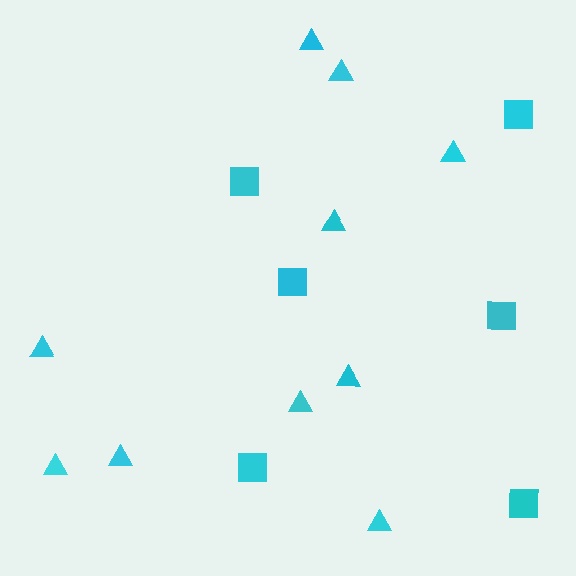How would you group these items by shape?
There are 2 groups: one group of triangles (10) and one group of squares (6).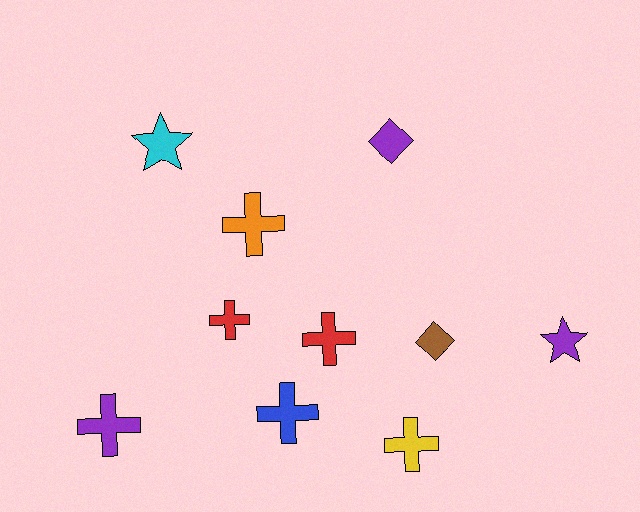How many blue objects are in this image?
There is 1 blue object.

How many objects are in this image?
There are 10 objects.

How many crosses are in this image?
There are 6 crosses.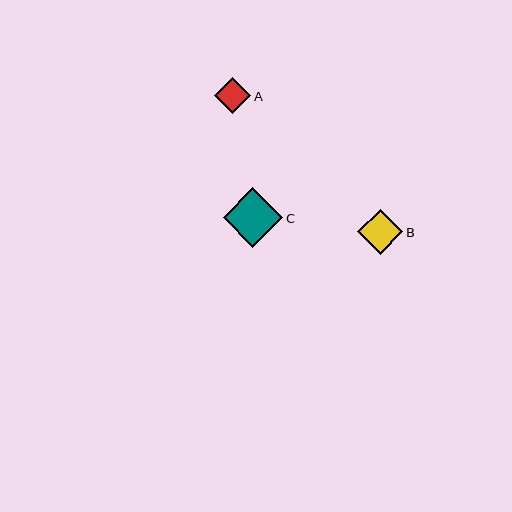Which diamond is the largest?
Diamond C is the largest with a size of approximately 60 pixels.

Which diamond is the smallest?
Diamond A is the smallest with a size of approximately 36 pixels.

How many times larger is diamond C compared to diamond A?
Diamond C is approximately 1.6 times the size of diamond A.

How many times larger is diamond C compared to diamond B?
Diamond C is approximately 1.3 times the size of diamond B.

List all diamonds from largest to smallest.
From largest to smallest: C, B, A.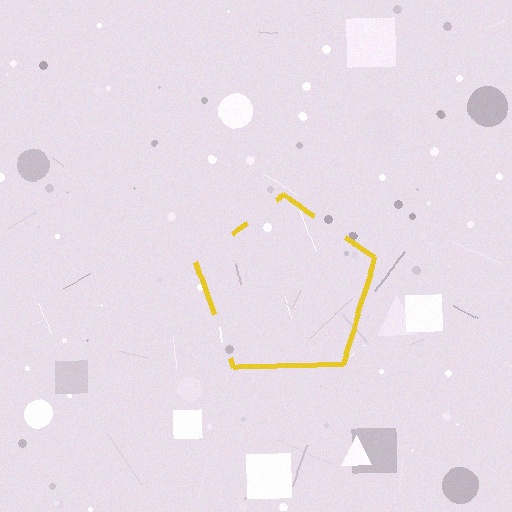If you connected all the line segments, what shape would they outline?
They would outline a pentagon.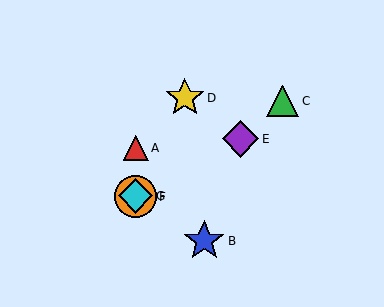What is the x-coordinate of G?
Object G is at x≈136.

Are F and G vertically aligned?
Yes, both are at x≈136.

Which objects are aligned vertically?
Objects A, F, G are aligned vertically.